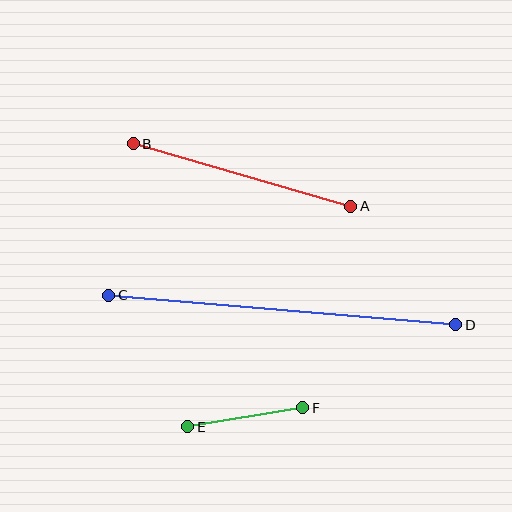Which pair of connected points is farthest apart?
Points C and D are farthest apart.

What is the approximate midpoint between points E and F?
The midpoint is at approximately (245, 417) pixels.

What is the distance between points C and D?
The distance is approximately 348 pixels.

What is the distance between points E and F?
The distance is approximately 117 pixels.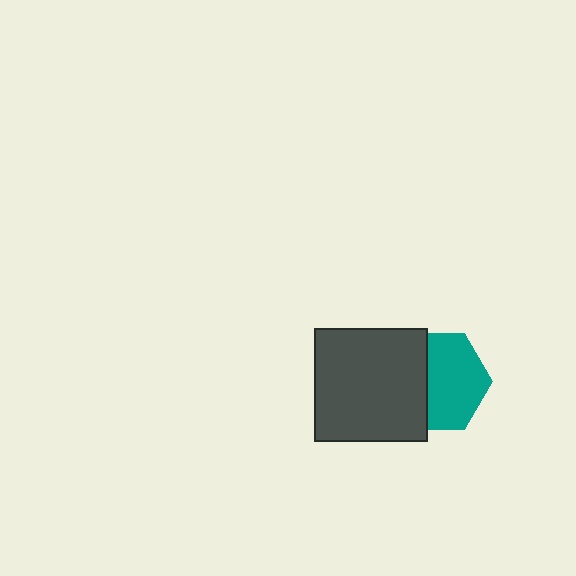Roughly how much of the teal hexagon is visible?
About half of it is visible (roughly 61%).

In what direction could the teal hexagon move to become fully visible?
The teal hexagon could move right. That would shift it out from behind the dark gray square entirely.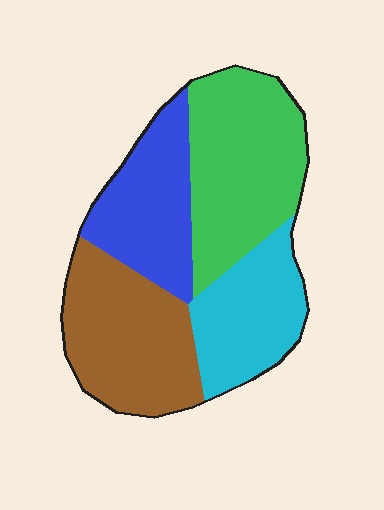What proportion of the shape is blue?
Blue takes up about one fifth (1/5) of the shape.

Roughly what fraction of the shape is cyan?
Cyan covers about 20% of the shape.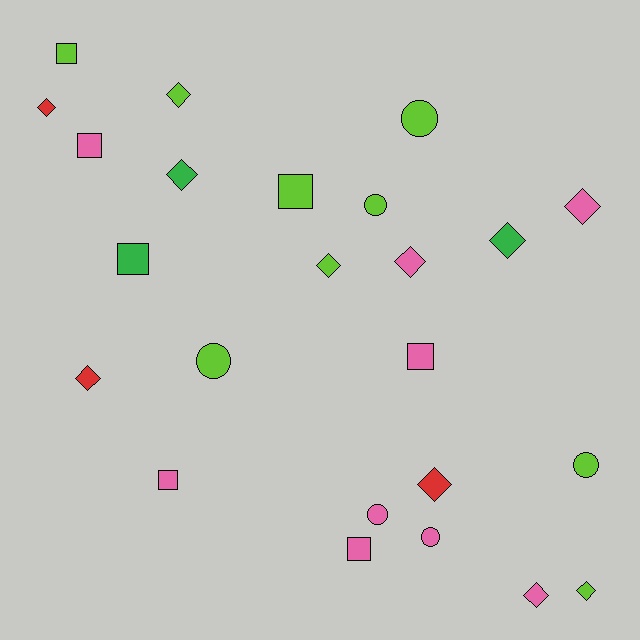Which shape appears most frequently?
Diamond, with 11 objects.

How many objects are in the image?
There are 24 objects.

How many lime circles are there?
There are 4 lime circles.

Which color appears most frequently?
Lime, with 9 objects.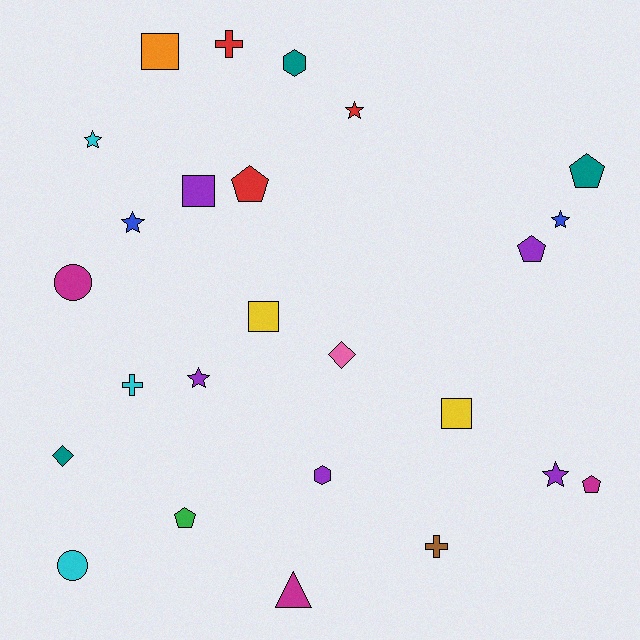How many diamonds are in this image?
There are 2 diamonds.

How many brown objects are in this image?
There is 1 brown object.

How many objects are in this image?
There are 25 objects.